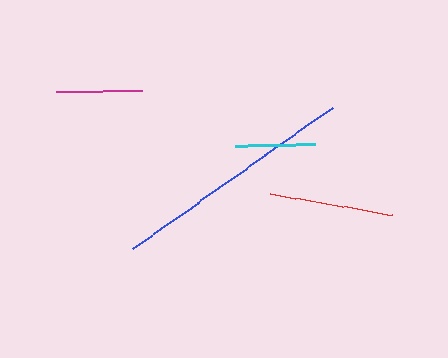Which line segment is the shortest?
The cyan line is the shortest at approximately 80 pixels.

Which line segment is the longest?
The blue line is the longest at approximately 244 pixels.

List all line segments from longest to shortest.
From longest to shortest: blue, red, magenta, cyan.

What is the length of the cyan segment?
The cyan segment is approximately 80 pixels long.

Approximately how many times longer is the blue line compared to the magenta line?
The blue line is approximately 2.8 times the length of the magenta line.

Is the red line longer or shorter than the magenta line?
The red line is longer than the magenta line.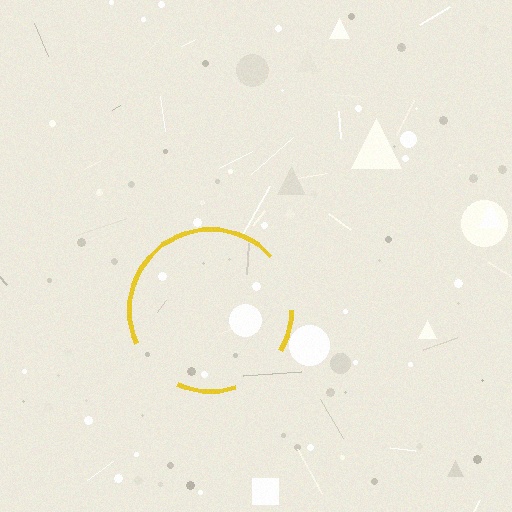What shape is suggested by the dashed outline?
The dashed outline suggests a circle.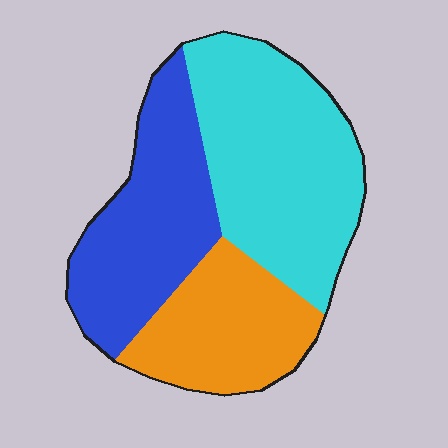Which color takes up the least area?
Orange, at roughly 25%.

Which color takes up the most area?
Cyan, at roughly 45%.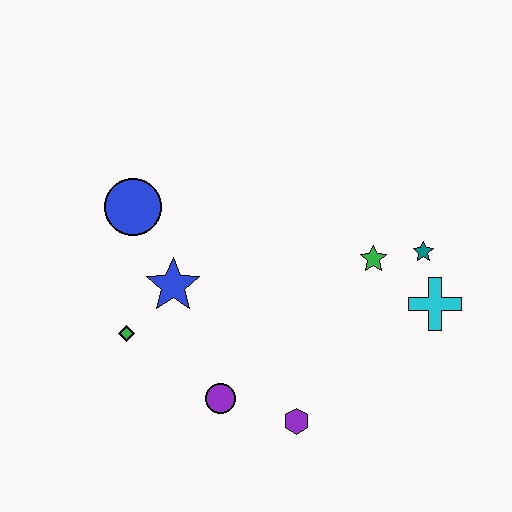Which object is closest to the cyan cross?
The teal star is closest to the cyan cross.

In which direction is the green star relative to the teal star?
The green star is to the left of the teal star.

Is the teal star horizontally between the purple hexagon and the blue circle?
No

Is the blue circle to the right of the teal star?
No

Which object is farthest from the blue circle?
The cyan cross is farthest from the blue circle.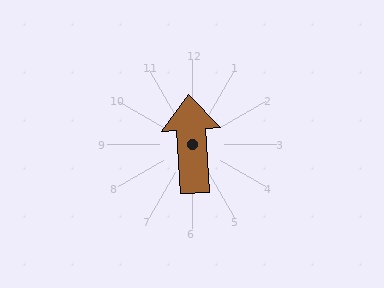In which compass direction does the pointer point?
North.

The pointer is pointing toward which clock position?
Roughly 12 o'clock.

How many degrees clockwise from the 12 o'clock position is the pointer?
Approximately 356 degrees.